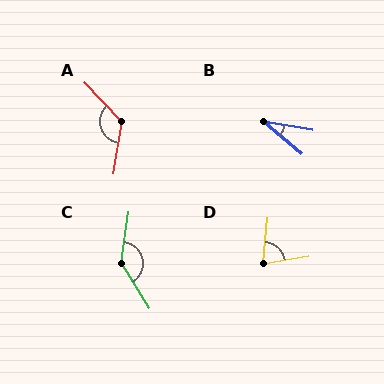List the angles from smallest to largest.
B (30°), D (75°), A (127°), C (140°).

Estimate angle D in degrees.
Approximately 75 degrees.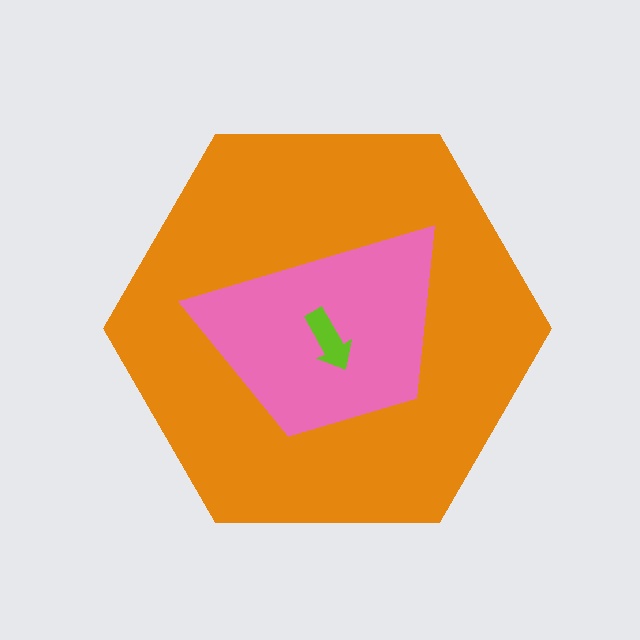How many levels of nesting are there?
3.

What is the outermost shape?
The orange hexagon.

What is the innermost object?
The lime arrow.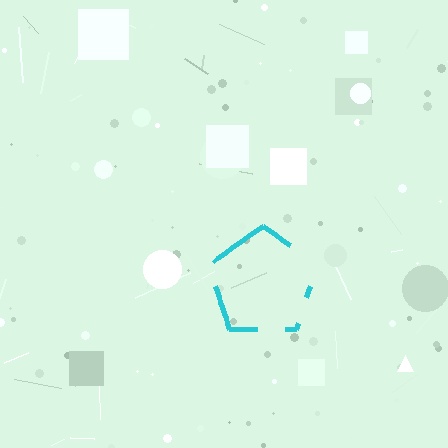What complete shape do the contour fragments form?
The contour fragments form a pentagon.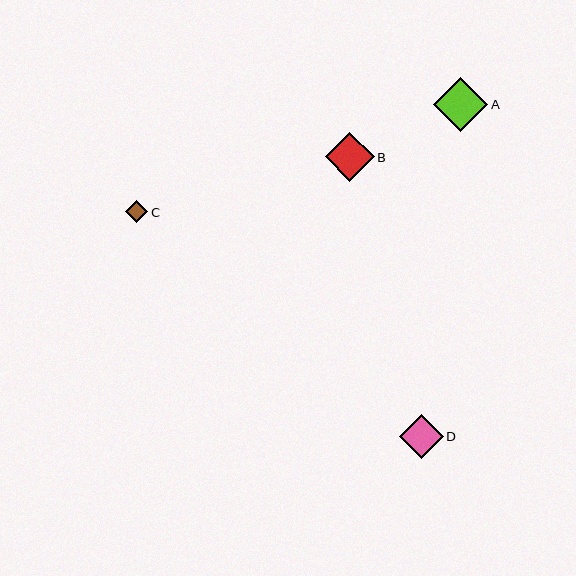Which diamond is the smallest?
Diamond C is the smallest with a size of approximately 22 pixels.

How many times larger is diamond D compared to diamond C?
Diamond D is approximately 2.0 times the size of diamond C.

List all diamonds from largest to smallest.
From largest to smallest: A, B, D, C.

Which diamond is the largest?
Diamond A is the largest with a size of approximately 54 pixels.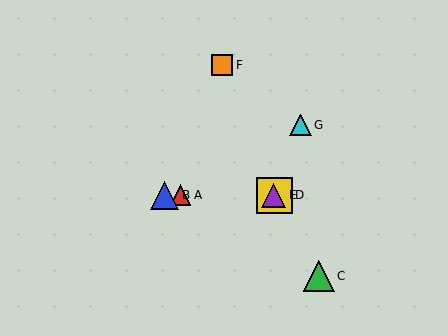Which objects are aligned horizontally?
Objects A, B, D, E are aligned horizontally.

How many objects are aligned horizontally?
4 objects (A, B, D, E) are aligned horizontally.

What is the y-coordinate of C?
Object C is at y≈276.